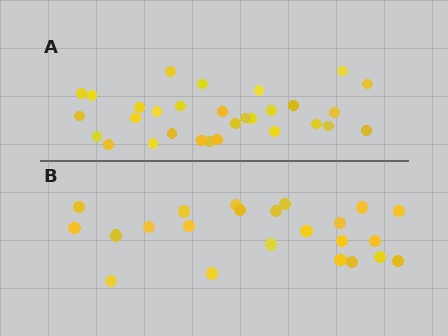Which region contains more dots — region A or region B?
Region A (the top region) has more dots.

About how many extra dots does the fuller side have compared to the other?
Region A has roughly 8 or so more dots than region B.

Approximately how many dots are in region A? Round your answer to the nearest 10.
About 30 dots.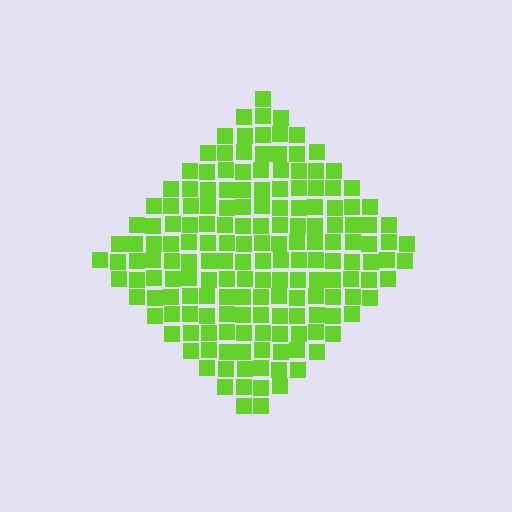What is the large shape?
The large shape is a diamond.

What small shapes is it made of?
It is made of small squares.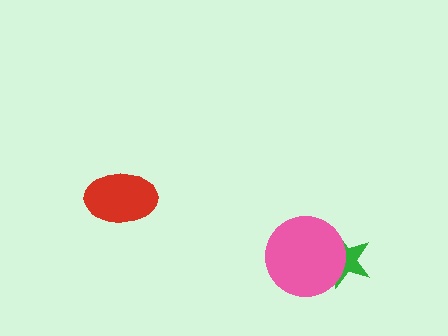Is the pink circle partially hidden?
No, no other shape covers it.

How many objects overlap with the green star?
1 object overlaps with the green star.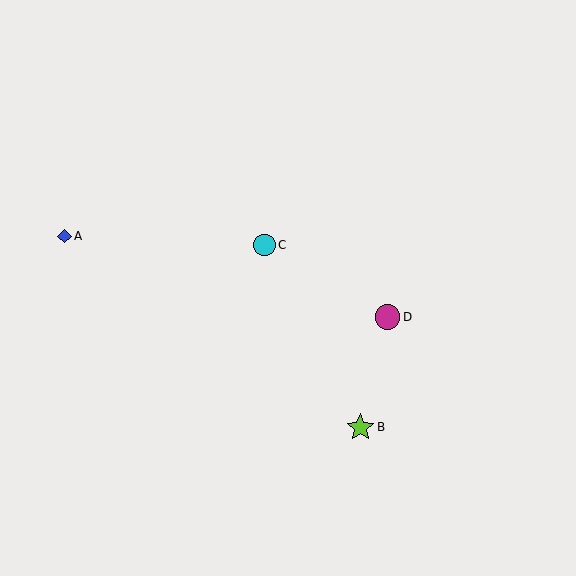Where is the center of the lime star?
The center of the lime star is at (360, 427).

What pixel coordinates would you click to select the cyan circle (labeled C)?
Click at (265, 245) to select the cyan circle C.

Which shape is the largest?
The lime star (labeled B) is the largest.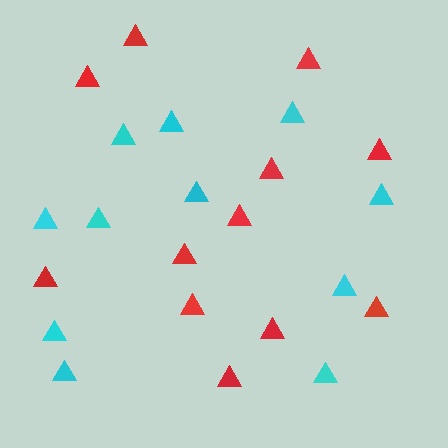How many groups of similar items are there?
There are 2 groups: one group of red triangles (12) and one group of cyan triangles (11).